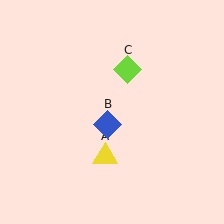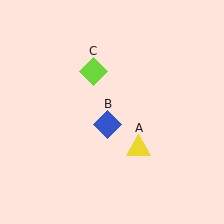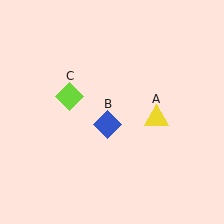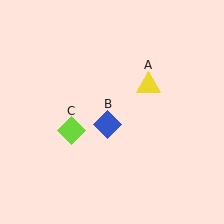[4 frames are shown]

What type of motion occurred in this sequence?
The yellow triangle (object A), lime diamond (object C) rotated counterclockwise around the center of the scene.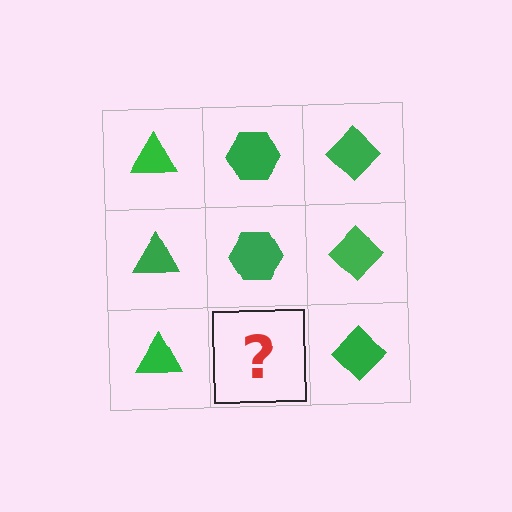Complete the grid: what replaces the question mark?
The question mark should be replaced with a green hexagon.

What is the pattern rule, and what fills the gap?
The rule is that each column has a consistent shape. The gap should be filled with a green hexagon.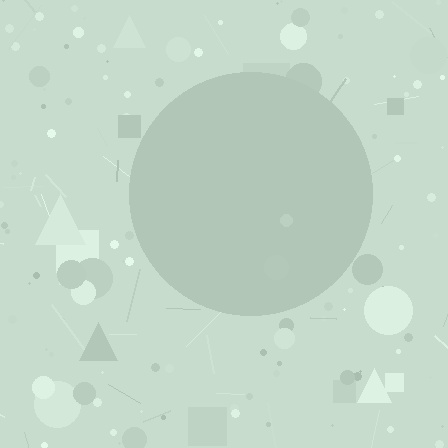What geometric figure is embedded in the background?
A circle is embedded in the background.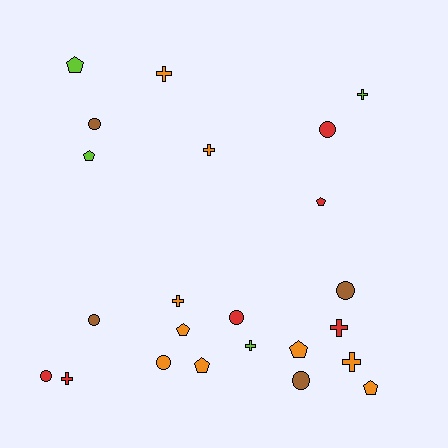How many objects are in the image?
There are 23 objects.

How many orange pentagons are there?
There are 4 orange pentagons.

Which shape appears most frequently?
Cross, with 8 objects.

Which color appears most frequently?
Orange, with 9 objects.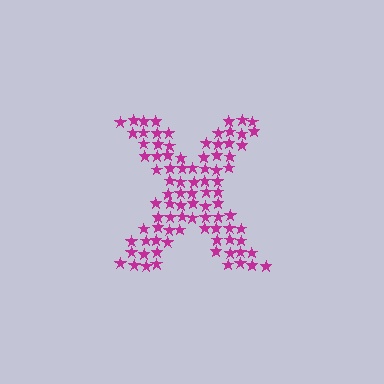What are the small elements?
The small elements are stars.